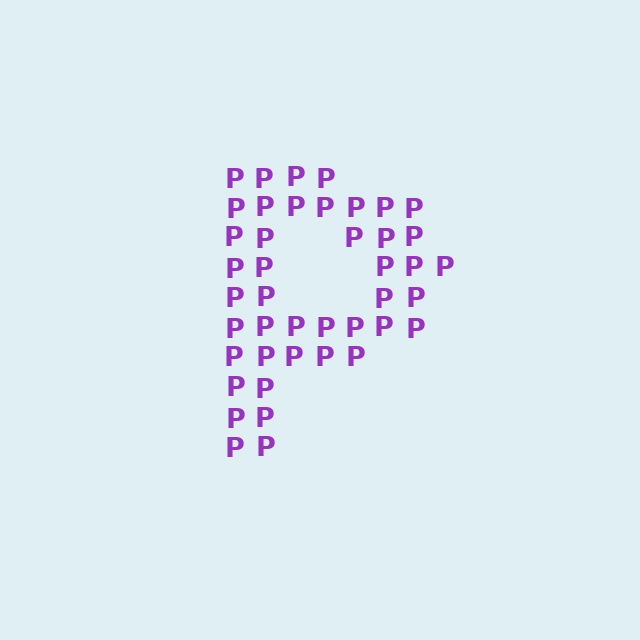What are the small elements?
The small elements are letter P's.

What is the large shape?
The large shape is the letter P.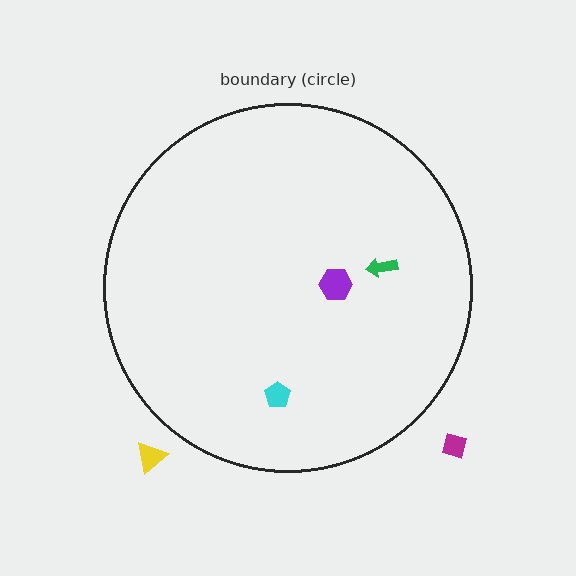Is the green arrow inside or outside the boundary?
Inside.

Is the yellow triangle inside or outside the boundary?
Outside.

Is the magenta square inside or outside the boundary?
Outside.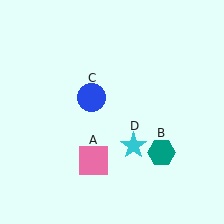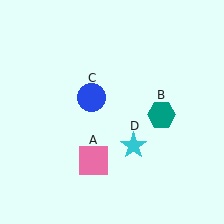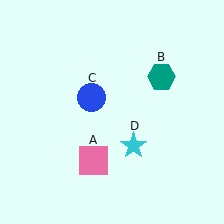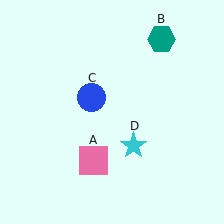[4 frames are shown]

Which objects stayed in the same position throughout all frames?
Pink square (object A) and blue circle (object C) and cyan star (object D) remained stationary.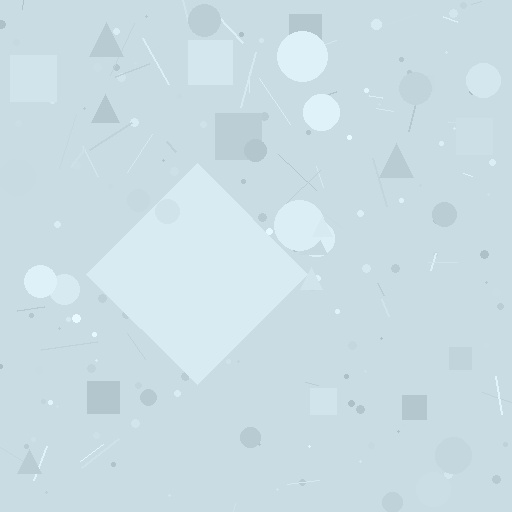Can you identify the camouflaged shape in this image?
The camouflaged shape is a diamond.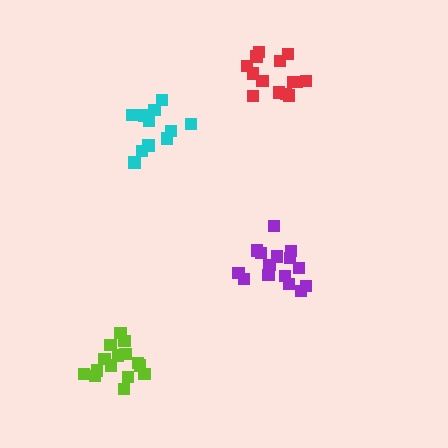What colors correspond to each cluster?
The clusters are colored: purple, lime, red, cyan.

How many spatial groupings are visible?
There are 4 spatial groupings.